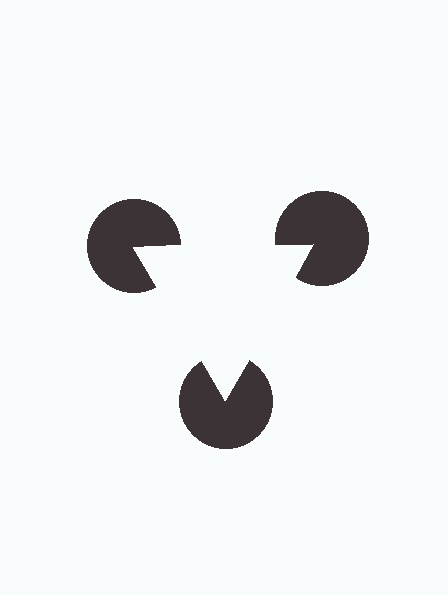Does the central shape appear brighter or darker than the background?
It typically appears slightly brighter than the background, even though no actual brightness change is drawn.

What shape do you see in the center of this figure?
An illusory triangle — its edges are inferred from the aligned wedge cuts in the pac-man discs, not physically drawn.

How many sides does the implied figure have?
3 sides.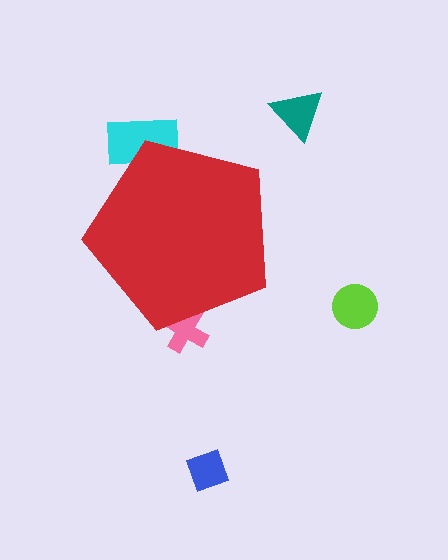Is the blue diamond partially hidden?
No, the blue diamond is fully visible.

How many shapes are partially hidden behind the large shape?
2 shapes are partially hidden.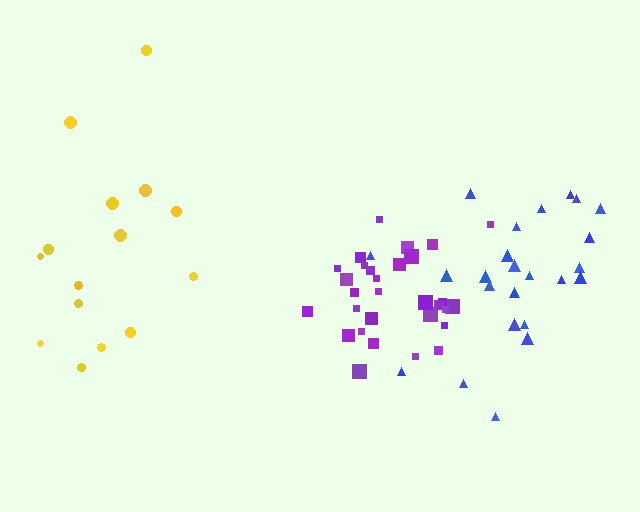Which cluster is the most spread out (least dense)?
Yellow.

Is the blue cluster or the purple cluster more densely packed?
Purple.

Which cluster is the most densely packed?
Purple.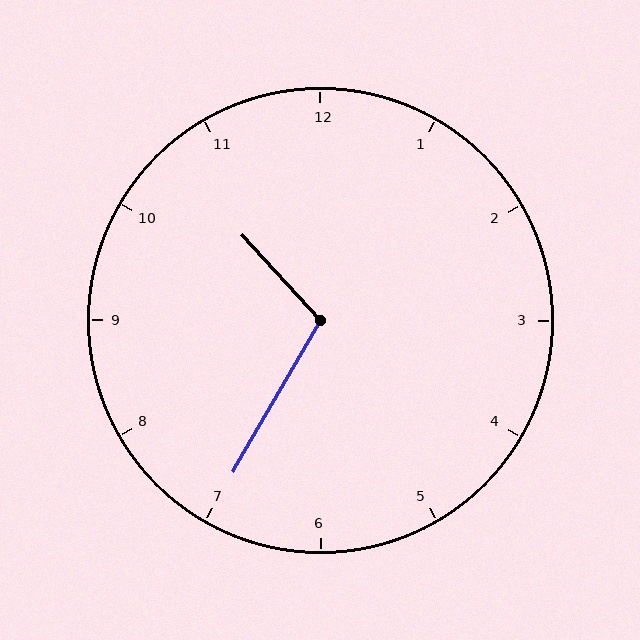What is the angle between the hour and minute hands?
Approximately 108 degrees.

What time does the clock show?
10:35.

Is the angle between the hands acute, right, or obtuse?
It is obtuse.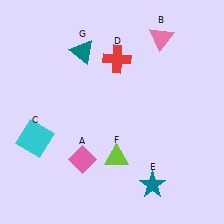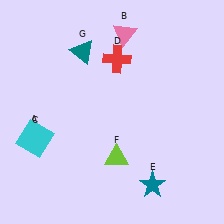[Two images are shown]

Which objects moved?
The objects that moved are: the pink diamond (A), the pink triangle (B).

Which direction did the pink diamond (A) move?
The pink diamond (A) moved left.